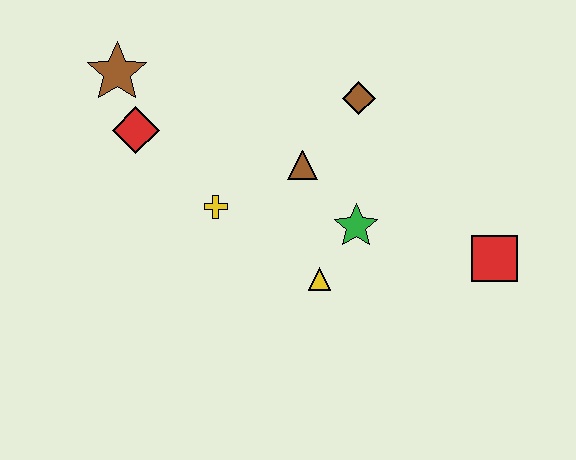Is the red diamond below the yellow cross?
No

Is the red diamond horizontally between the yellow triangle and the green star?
No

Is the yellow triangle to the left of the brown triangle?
No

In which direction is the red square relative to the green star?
The red square is to the right of the green star.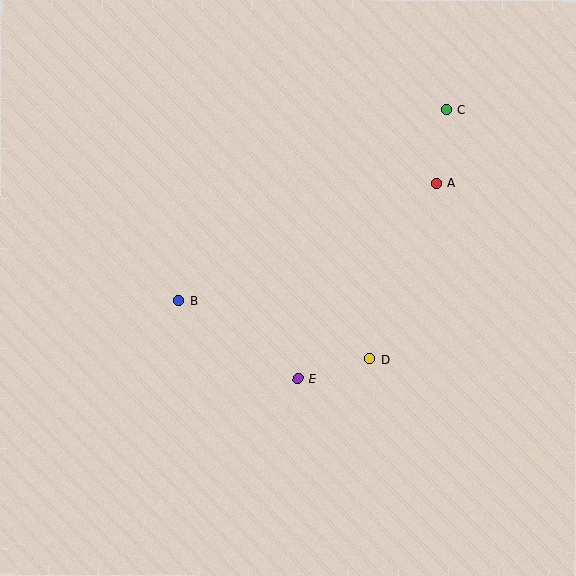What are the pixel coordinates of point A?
Point A is at (436, 183).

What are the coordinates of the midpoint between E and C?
The midpoint between E and C is at (372, 244).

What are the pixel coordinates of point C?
Point C is at (446, 110).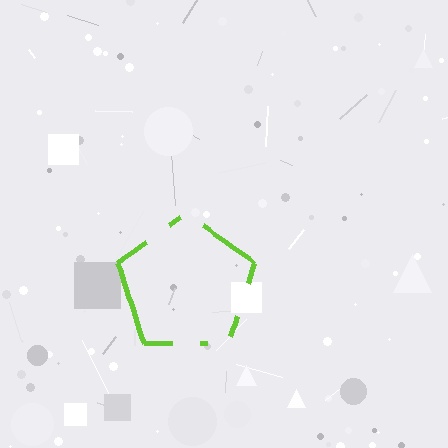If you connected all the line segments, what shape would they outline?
They would outline a pentagon.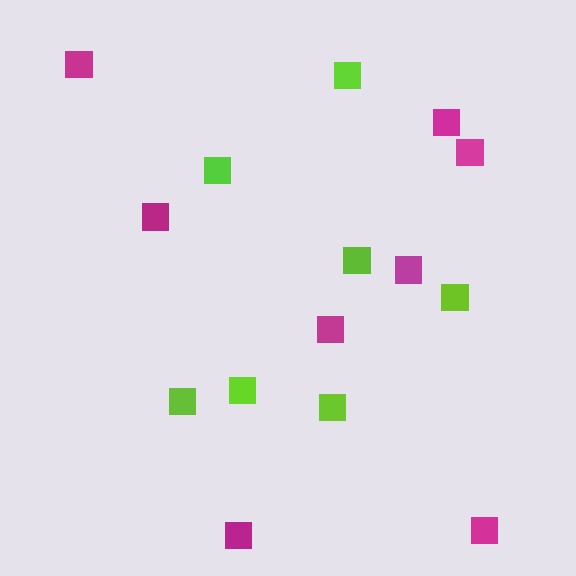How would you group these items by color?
There are 2 groups: one group of lime squares (7) and one group of magenta squares (8).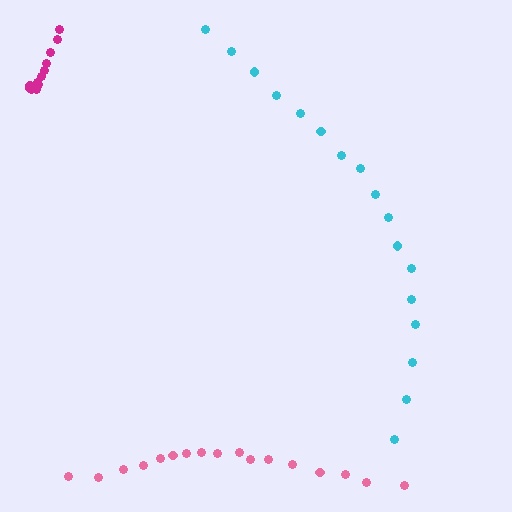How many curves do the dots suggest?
There are 3 distinct paths.